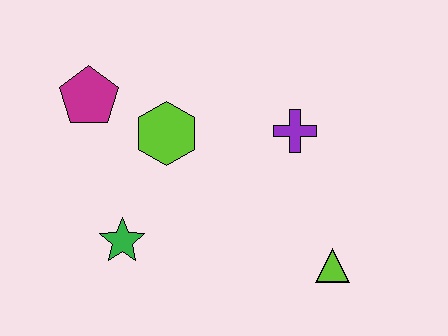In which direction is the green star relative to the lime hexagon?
The green star is below the lime hexagon.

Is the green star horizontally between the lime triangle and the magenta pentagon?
Yes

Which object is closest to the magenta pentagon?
The lime hexagon is closest to the magenta pentagon.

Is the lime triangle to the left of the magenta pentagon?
No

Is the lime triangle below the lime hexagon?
Yes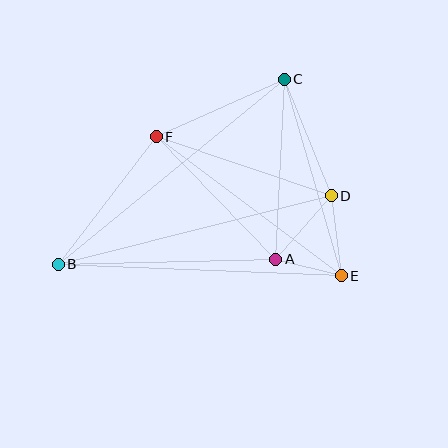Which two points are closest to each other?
Points A and E are closest to each other.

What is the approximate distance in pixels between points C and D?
The distance between C and D is approximately 126 pixels.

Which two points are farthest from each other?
Points B and C are farthest from each other.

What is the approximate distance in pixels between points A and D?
The distance between A and D is approximately 84 pixels.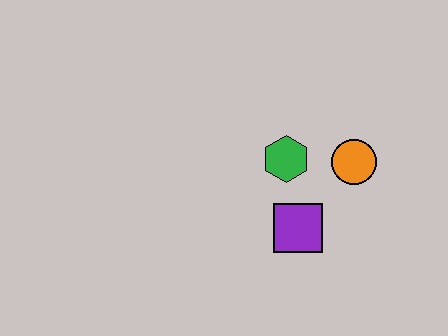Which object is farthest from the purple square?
The orange circle is farthest from the purple square.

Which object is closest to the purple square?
The green hexagon is closest to the purple square.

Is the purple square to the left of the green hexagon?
No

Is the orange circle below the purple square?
No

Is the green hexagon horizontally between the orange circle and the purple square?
No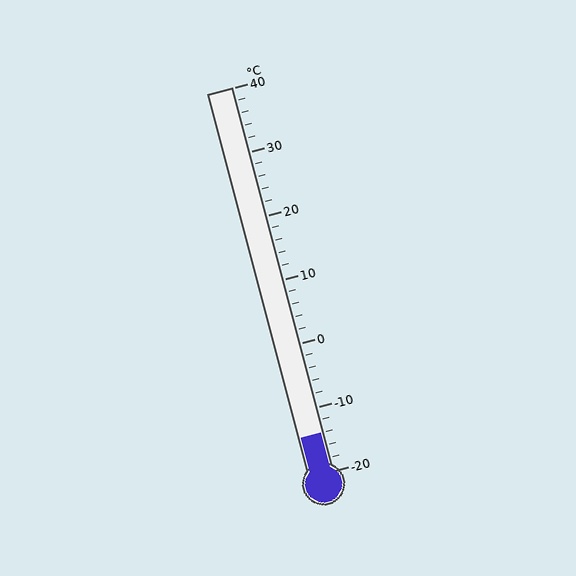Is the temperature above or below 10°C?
The temperature is below 10°C.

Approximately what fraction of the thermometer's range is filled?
The thermometer is filled to approximately 10% of its range.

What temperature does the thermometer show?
The thermometer shows approximately -14°C.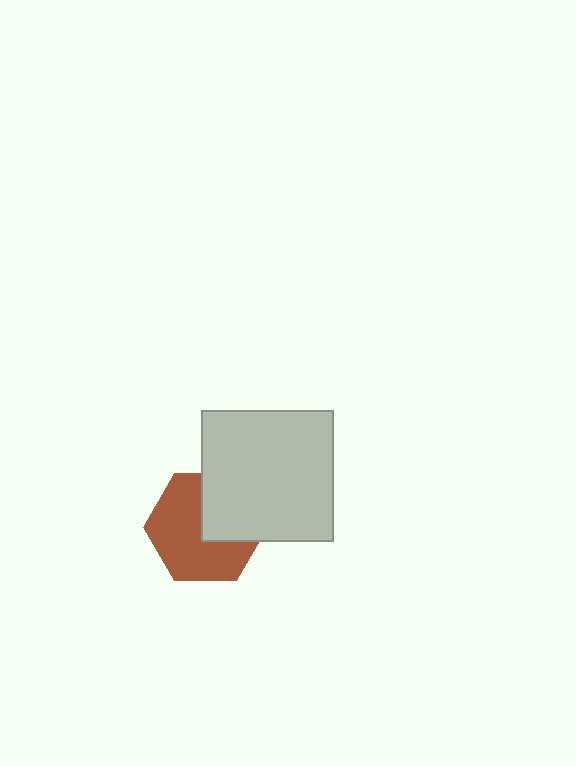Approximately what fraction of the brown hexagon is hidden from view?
Roughly 36% of the brown hexagon is hidden behind the light gray square.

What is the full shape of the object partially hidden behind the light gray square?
The partially hidden object is a brown hexagon.